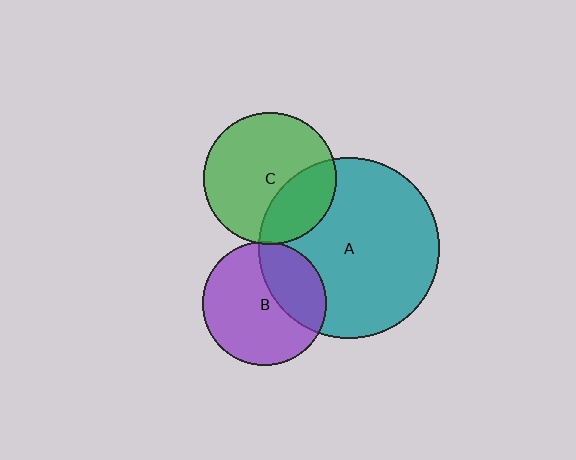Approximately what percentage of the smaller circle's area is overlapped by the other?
Approximately 5%.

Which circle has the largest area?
Circle A (teal).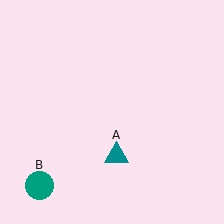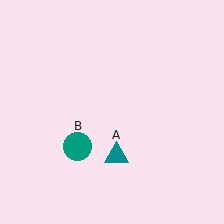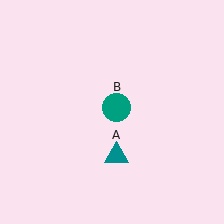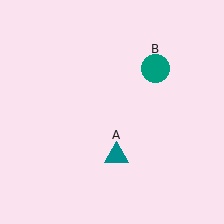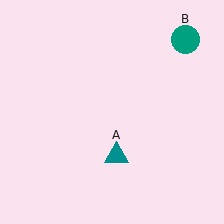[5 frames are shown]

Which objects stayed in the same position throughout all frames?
Teal triangle (object A) remained stationary.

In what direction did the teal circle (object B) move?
The teal circle (object B) moved up and to the right.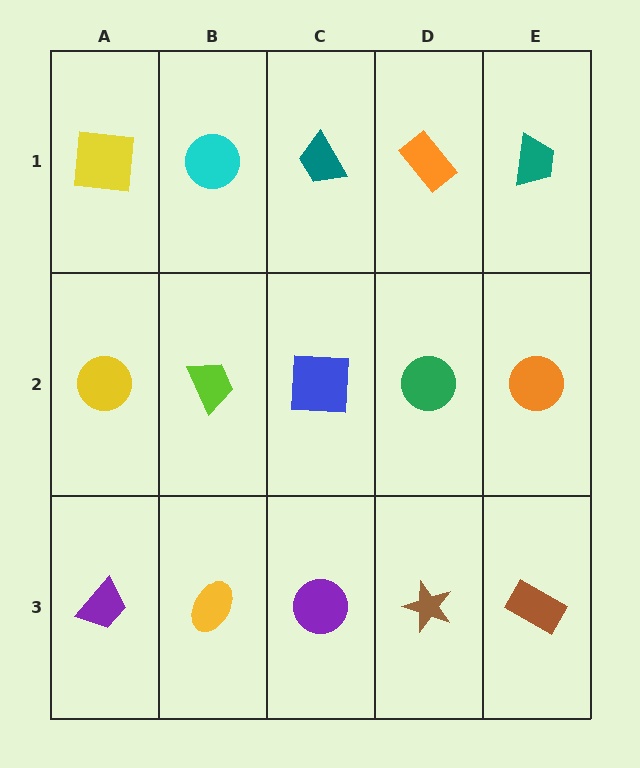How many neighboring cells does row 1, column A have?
2.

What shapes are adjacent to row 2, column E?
A teal trapezoid (row 1, column E), a brown rectangle (row 3, column E), a green circle (row 2, column D).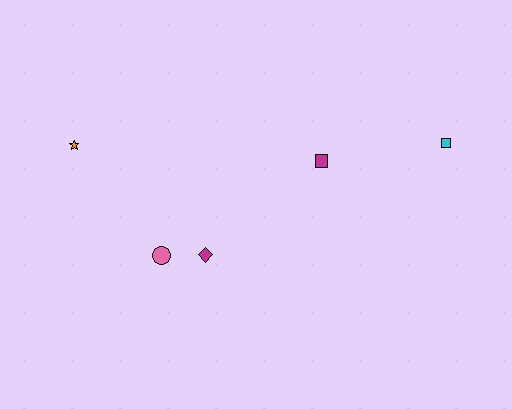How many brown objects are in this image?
There are no brown objects.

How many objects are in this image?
There are 5 objects.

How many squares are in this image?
There are 2 squares.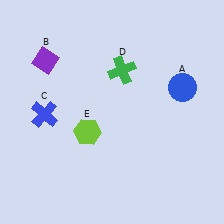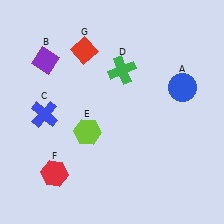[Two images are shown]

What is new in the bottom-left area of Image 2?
A red hexagon (F) was added in the bottom-left area of Image 2.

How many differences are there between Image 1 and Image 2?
There are 2 differences between the two images.